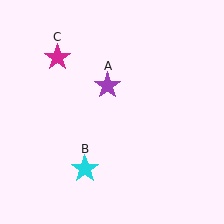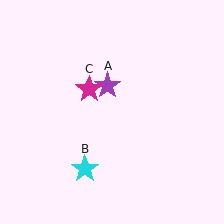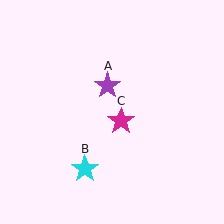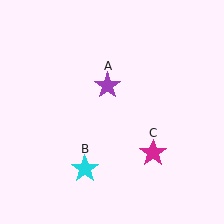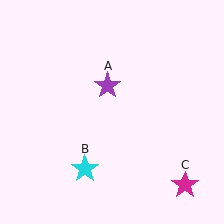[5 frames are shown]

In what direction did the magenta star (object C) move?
The magenta star (object C) moved down and to the right.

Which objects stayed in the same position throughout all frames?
Purple star (object A) and cyan star (object B) remained stationary.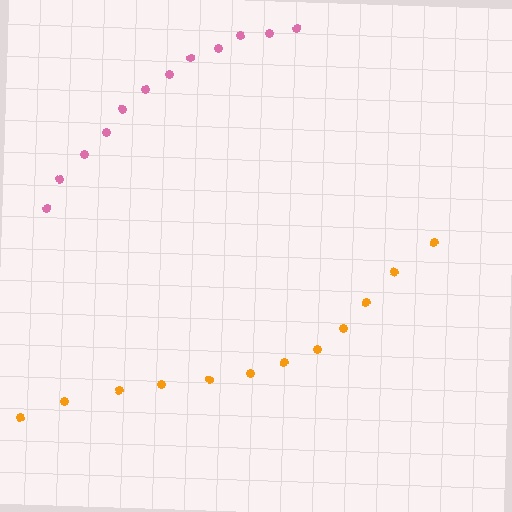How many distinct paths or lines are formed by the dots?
There are 2 distinct paths.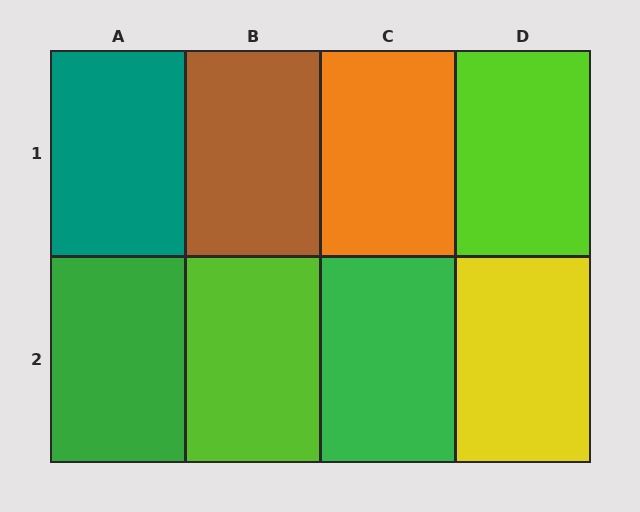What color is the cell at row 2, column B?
Lime.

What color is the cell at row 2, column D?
Yellow.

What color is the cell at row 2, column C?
Green.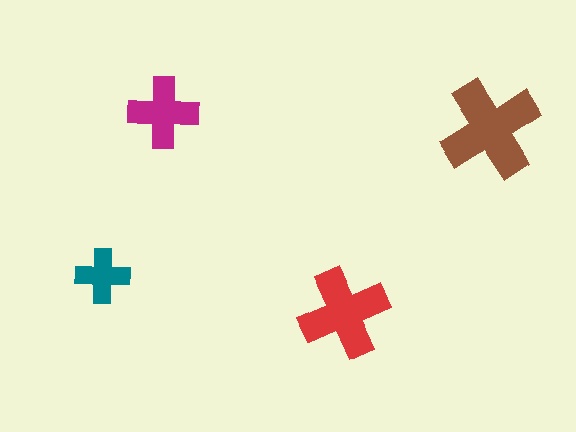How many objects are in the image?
There are 4 objects in the image.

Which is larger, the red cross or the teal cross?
The red one.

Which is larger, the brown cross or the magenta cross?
The brown one.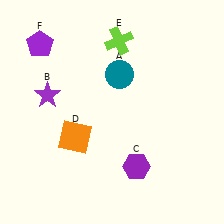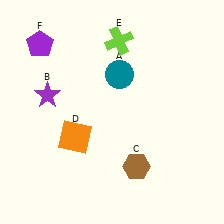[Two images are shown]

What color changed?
The hexagon (C) changed from purple in Image 1 to brown in Image 2.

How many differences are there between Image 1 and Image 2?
There is 1 difference between the two images.